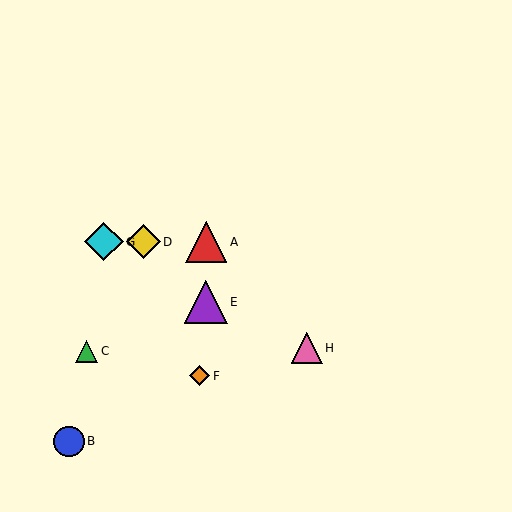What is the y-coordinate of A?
Object A is at y≈242.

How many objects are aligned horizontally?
3 objects (A, D, G) are aligned horizontally.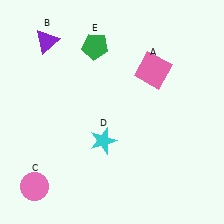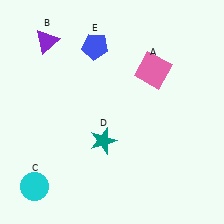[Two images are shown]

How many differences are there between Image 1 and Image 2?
There are 3 differences between the two images.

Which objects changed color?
C changed from pink to cyan. D changed from cyan to teal. E changed from green to blue.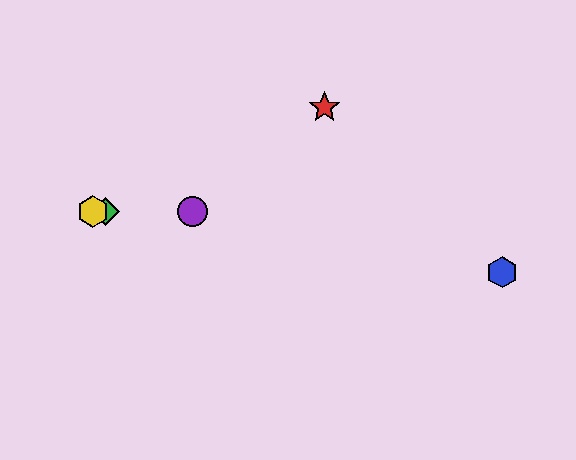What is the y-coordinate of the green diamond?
The green diamond is at y≈212.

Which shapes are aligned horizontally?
The green diamond, the yellow hexagon, the purple circle are aligned horizontally.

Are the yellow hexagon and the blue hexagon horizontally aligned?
No, the yellow hexagon is at y≈212 and the blue hexagon is at y≈272.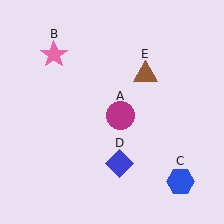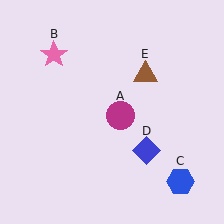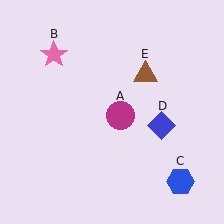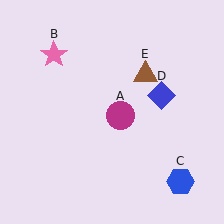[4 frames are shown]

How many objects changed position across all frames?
1 object changed position: blue diamond (object D).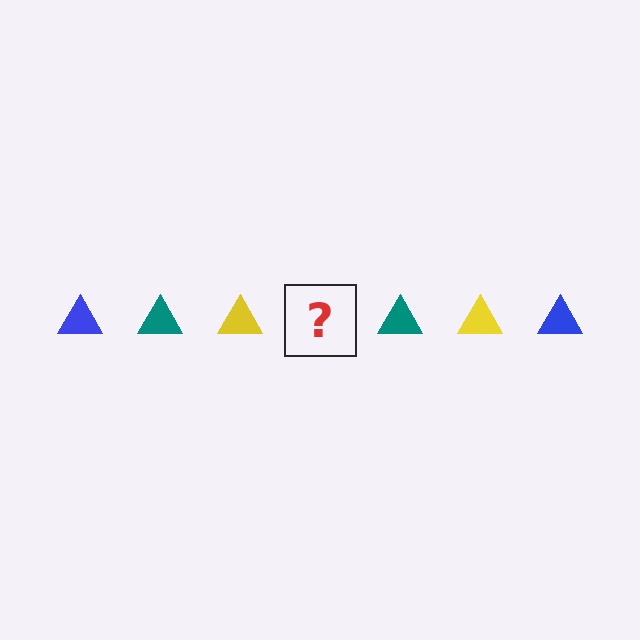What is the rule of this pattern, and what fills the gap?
The rule is that the pattern cycles through blue, teal, yellow triangles. The gap should be filled with a blue triangle.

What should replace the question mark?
The question mark should be replaced with a blue triangle.